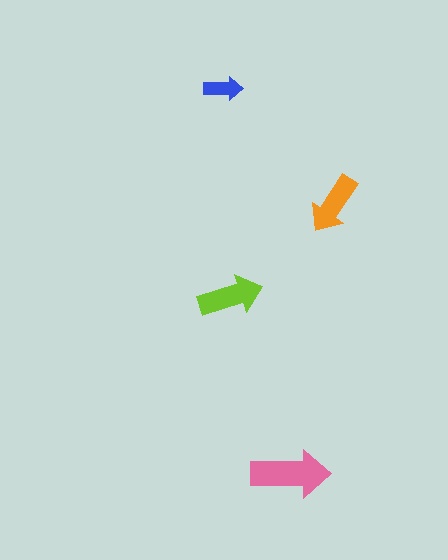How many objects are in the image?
There are 4 objects in the image.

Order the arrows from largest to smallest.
the pink one, the lime one, the orange one, the blue one.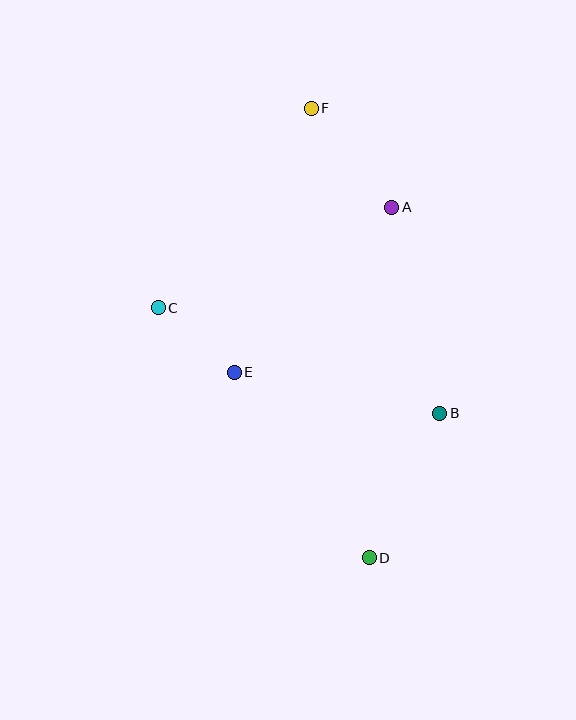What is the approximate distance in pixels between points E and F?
The distance between E and F is approximately 275 pixels.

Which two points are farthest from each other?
Points D and F are farthest from each other.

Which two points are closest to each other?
Points C and E are closest to each other.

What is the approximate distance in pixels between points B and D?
The distance between B and D is approximately 161 pixels.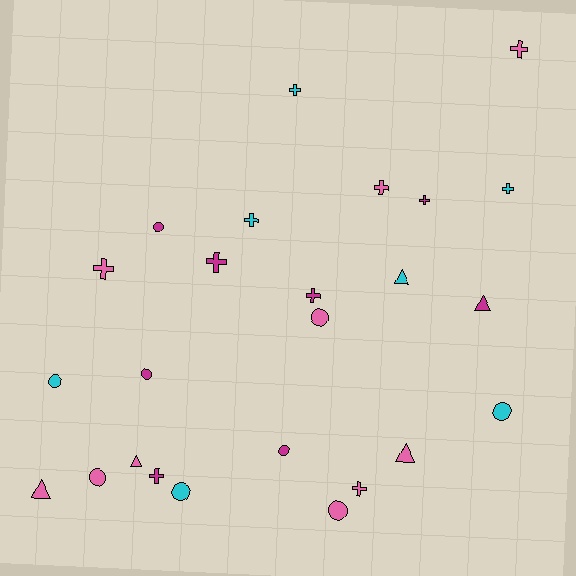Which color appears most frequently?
Pink, with 10 objects.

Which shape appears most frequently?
Cross, with 11 objects.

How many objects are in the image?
There are 25 objects.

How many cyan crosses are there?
There are 3 cyan crosses.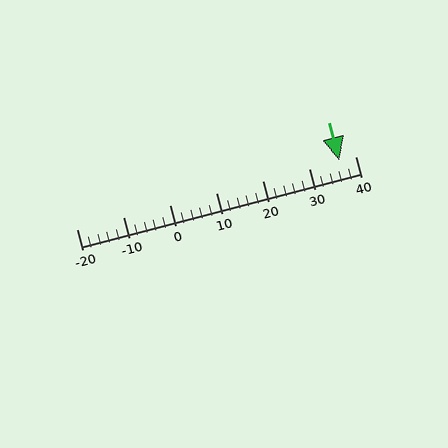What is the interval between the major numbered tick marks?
The major tick marks are spaced 10 units apart.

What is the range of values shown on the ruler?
The ruler shows values from -20 to 40.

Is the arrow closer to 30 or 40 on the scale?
The arrow is closer to 40.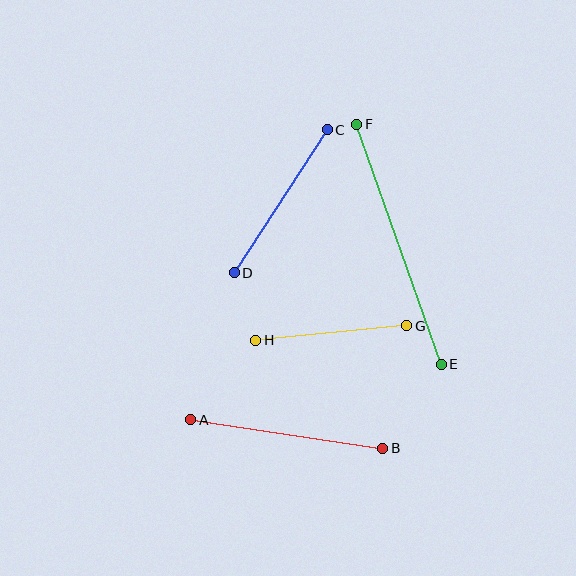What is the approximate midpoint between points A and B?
The midpoint is at approximately (287, 434) pixels.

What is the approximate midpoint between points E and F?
The midpoint is at approximately (399, 244) pixels.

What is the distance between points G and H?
The distance is approximately 152 pixels.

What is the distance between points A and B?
The distance is approximately 194 pixels.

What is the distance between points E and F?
The distance is approximately 254 pixels.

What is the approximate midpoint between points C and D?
The midpoint is at approximately (281, 201) pixels.